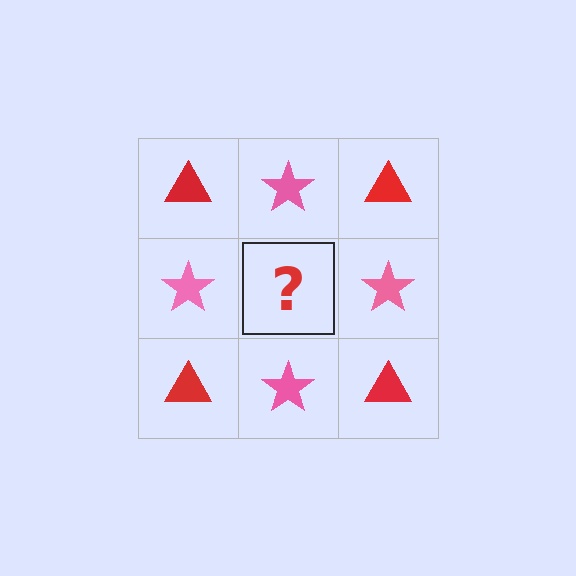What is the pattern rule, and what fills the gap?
The rule is that it alternates red triangle and pink star in a checkerboard pattern. The gap should be filled with a red triangle.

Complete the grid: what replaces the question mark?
The question mark should be replaced with a red triangle.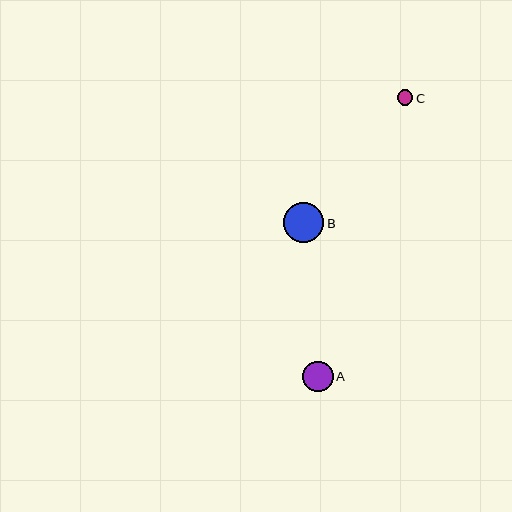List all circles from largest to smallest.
From largest to smallest: B, A, C.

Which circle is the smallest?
Circle C is the smallest with a size of approximately 16 pixels.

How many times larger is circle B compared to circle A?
Circle B is approximately 1.3 times the size of circle A.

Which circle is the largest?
Circle B is the largest with a size of approximately 40 pixels.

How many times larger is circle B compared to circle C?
Circle B is approximately 2.6 times the size of circle C.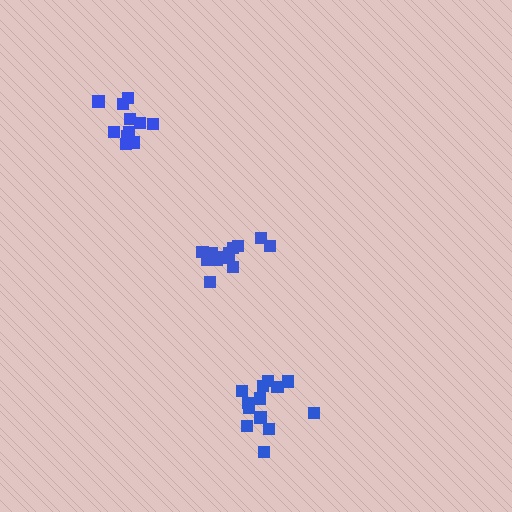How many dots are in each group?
Group 1: 13 dots, Group 2: 11 dots, Group 3: 13 dots (37 total).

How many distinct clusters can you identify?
There are 3 distinct clusters.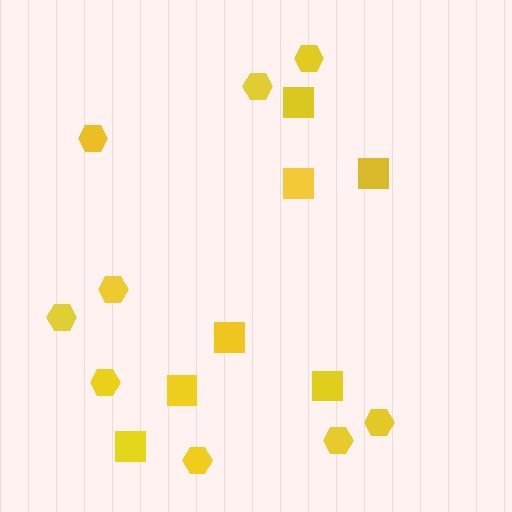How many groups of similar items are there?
There are 2 groups: one group of hexagons (9) and one group of squares (7).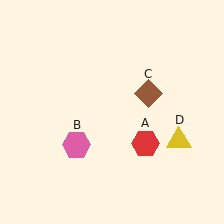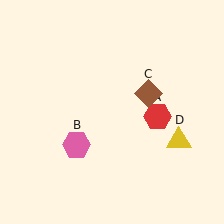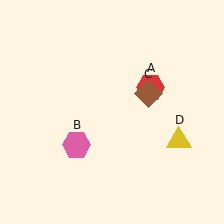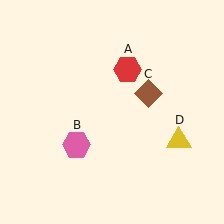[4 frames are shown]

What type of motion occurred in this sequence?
The red hexagon (object A) rotated counterclockwise around the center of the scene.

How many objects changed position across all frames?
1 object changed position: red hexagon (object A).